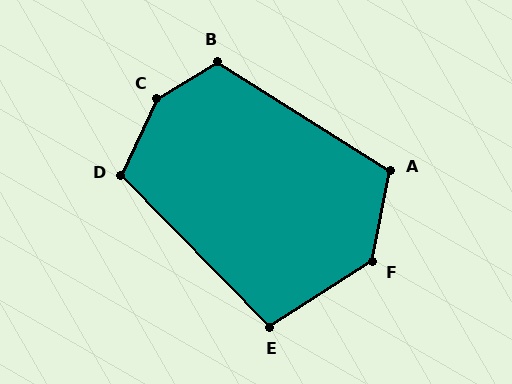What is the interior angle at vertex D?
Approximately 110 degrees (obtuse).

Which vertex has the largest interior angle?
C, at approximately 147 degrees.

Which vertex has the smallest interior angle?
E, at approximately 102 degrees.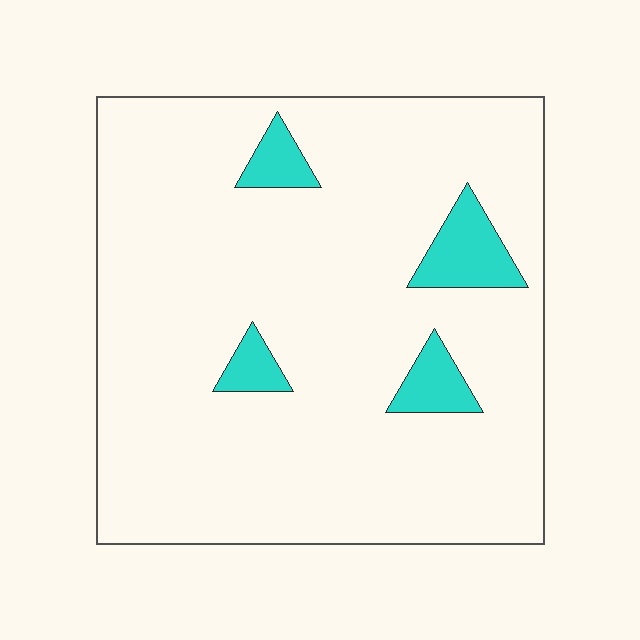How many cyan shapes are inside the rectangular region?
4.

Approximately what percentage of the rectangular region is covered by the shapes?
Approximately 10%.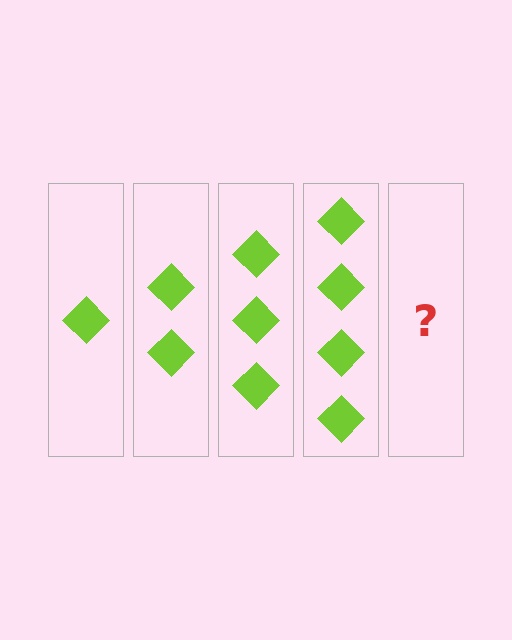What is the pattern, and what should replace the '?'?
The pattern is that each step adds one more diamond. The '?' should be 5 diamonds.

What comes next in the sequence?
The next element should be 5 diamonds.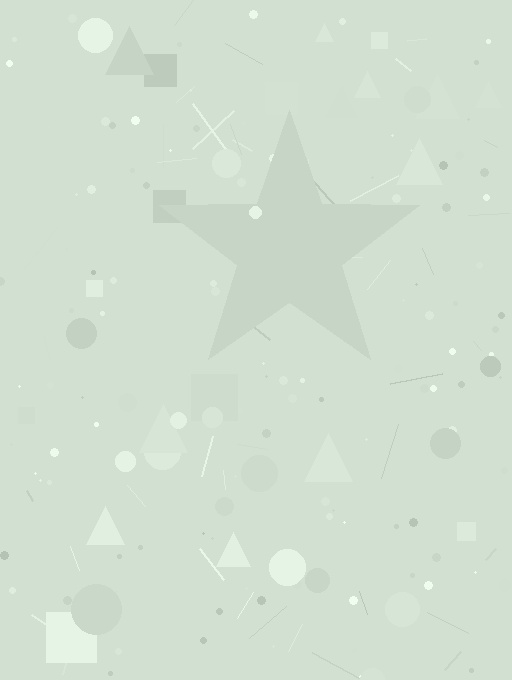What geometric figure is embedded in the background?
A star is embedded in the background.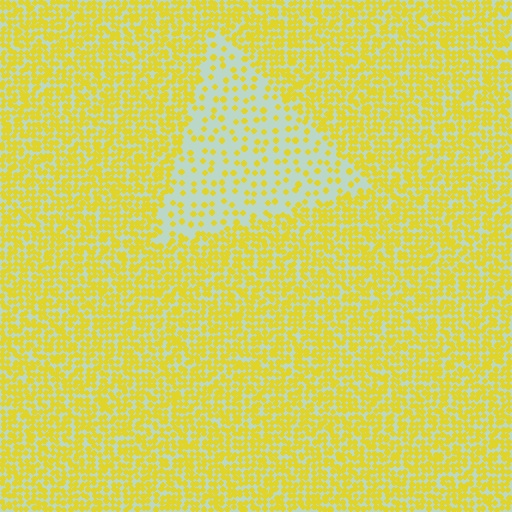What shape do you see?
I see a triangle.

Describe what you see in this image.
The image contains small yellow elements arranged at two different densities. A triangle-shaped region is visible where the elements are less densely packed than the surrounding area.